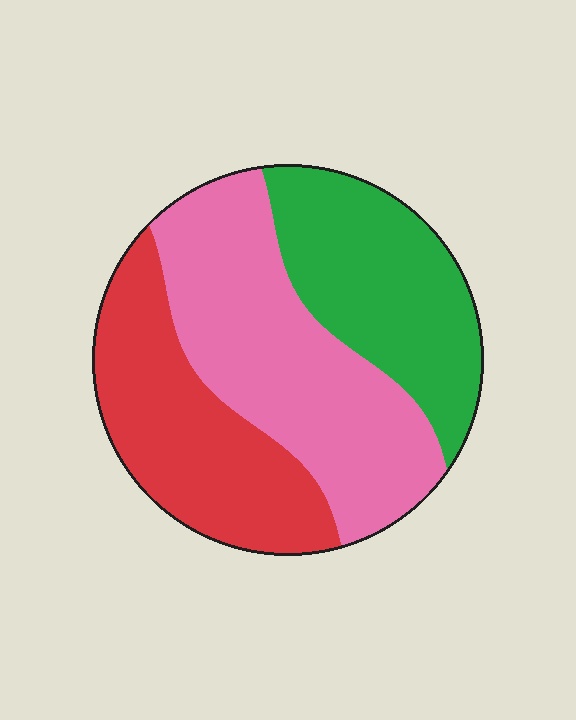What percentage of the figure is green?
Green covers 29% of the figure.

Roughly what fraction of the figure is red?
Red covers around 30% of the figure.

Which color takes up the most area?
Pink, at roughly 40%.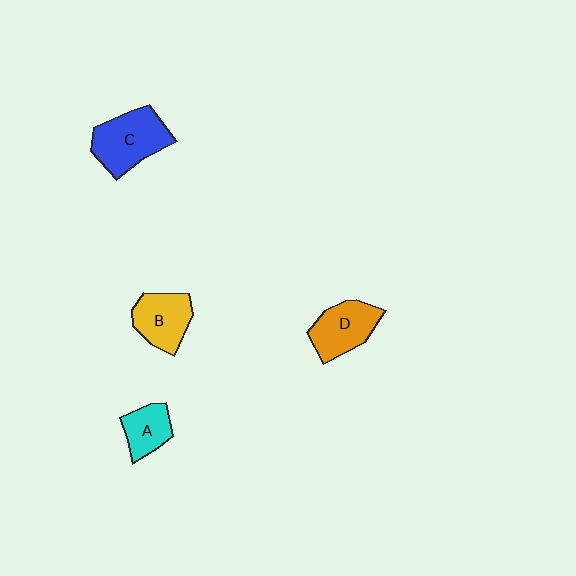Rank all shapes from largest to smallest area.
From largest to smallest: C (blue), D (orange), B (yellow), A (cyan).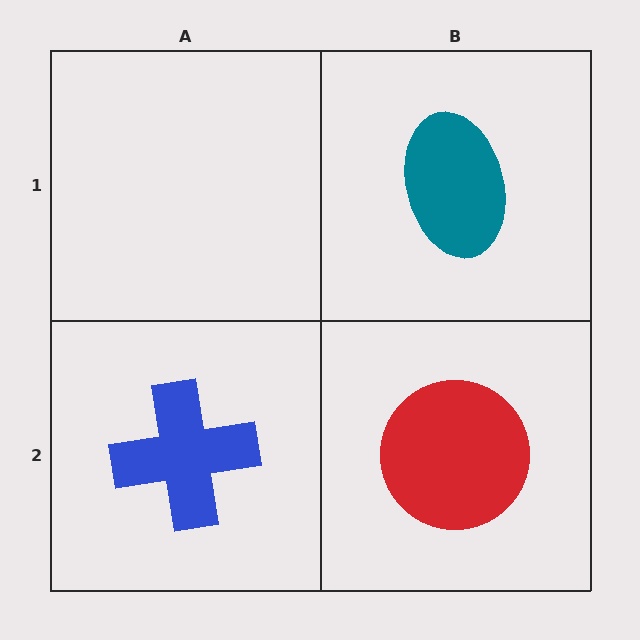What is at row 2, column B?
A red circle.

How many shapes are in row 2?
2 shapes.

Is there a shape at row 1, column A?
No, that cell is empty.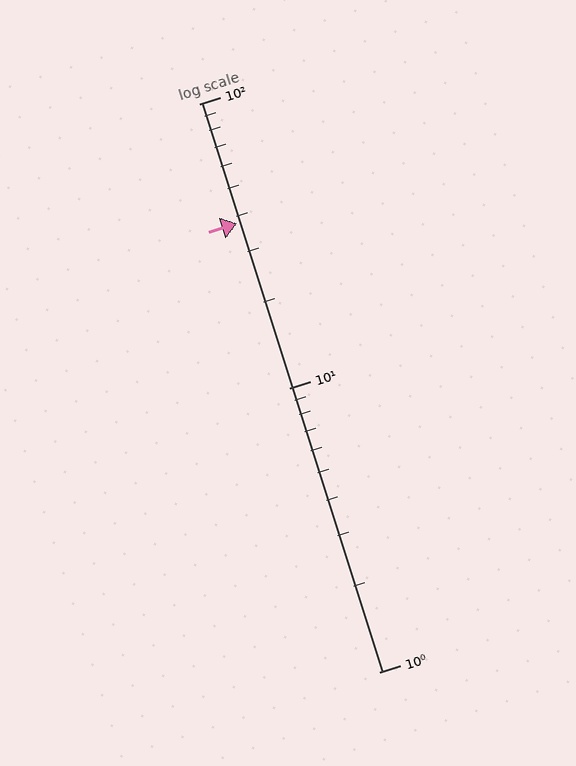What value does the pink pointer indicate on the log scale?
The pointer indicates approximately 38.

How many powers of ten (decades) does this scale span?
The scale spans 2 decades, from 1 to 100.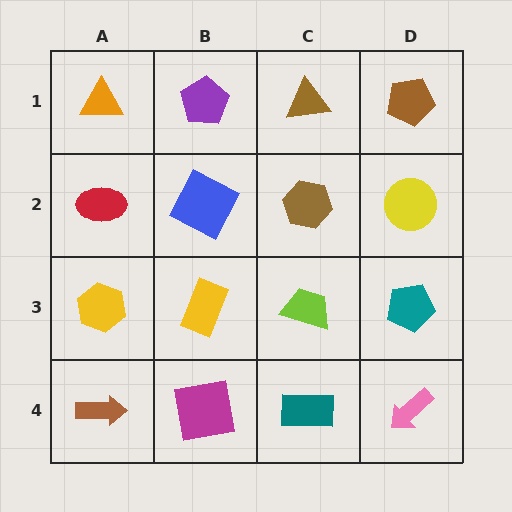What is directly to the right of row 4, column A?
A magenta square.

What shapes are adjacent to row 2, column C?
A brown triangle (row 1, column C), a lime trapezoid (row 3, column C), a blue square (row 2, column B), a yellow circle (row 2, column D).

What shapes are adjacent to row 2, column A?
An orange triangle (row 1, column A), a yellow hexagon (row 3, column A), a blue square (row 2, column B).